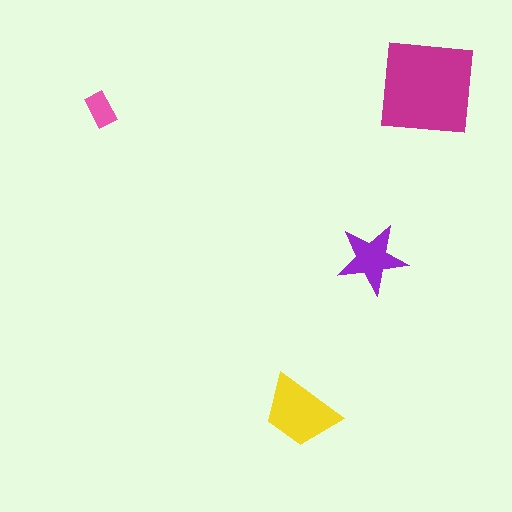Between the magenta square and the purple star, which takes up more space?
The magenta square.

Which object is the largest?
The magenta square.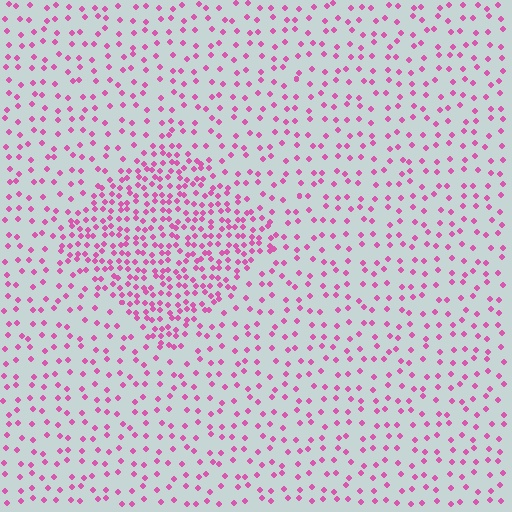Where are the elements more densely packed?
The elements are more densely packed inside the diamond boundary.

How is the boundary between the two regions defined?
The boundary is defined by a change in element density (approximately 2.3x ratio). All elements are the same color, size, and shape.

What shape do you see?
I see a diamond.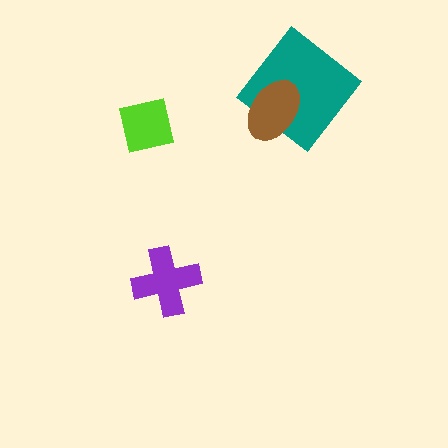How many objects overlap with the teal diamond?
1 object overlaps with the teal diamond.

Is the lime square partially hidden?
No, no other shape covers it.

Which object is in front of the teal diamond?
The brown ellipse is in front of the teal diamond.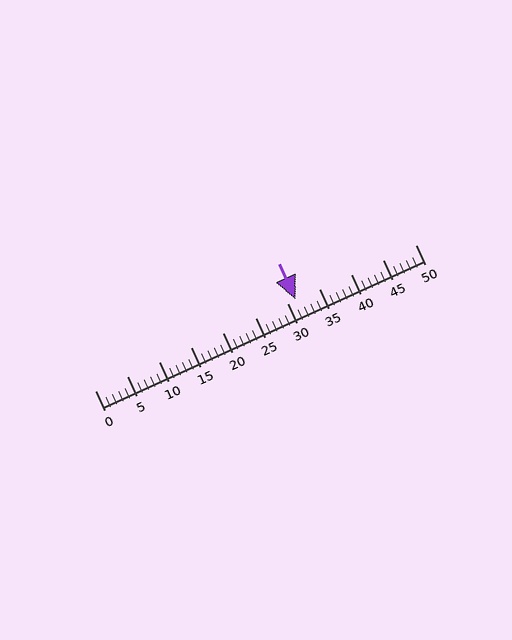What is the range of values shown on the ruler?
The ruler shows values from 0 to 50.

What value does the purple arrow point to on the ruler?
The purple arrow points to approximately 31.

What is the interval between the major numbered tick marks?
The major tick marks are spaced 5 units apart.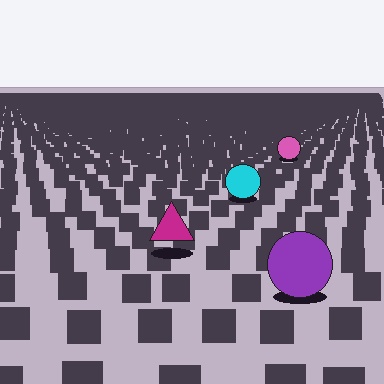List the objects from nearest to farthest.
From nearest to farthest: the purple circle, the magenta triangle, the cyan circle, the pink circle.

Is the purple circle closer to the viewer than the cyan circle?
Yes. The purple circle is closer — you can tell from the texture gradient: the ground texture is coarser near it.